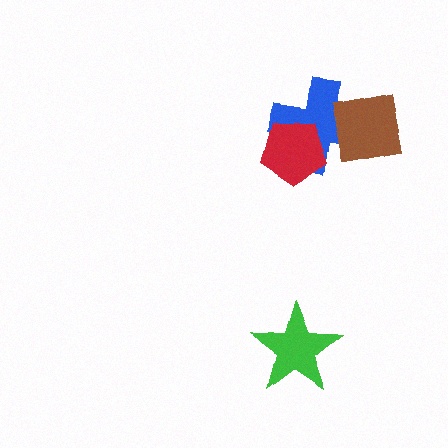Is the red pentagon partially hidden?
No, no other shape covers it.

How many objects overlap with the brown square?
1 object overlaps with the brown square.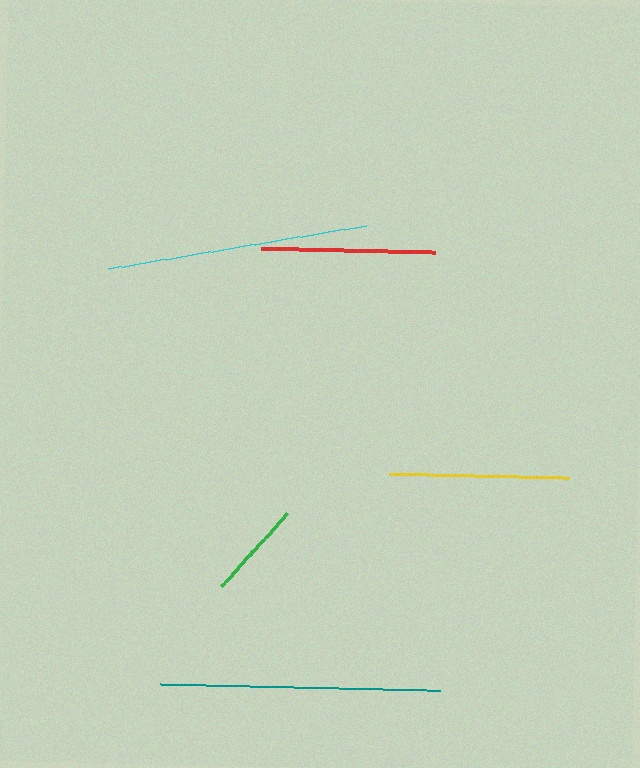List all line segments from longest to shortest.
From longest to shortest: teal, cyan, yellow, red, green.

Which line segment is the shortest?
The green line is the shortest at approximately 97 pixels.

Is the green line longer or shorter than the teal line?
The teal line is longer than the green line.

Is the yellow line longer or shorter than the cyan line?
The cyan line is longer than the yellow line.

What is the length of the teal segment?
The teal segment is approximately 280 pixels long.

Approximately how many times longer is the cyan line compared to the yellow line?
The cyan line is approximately 1.5 times the length of the yellow line.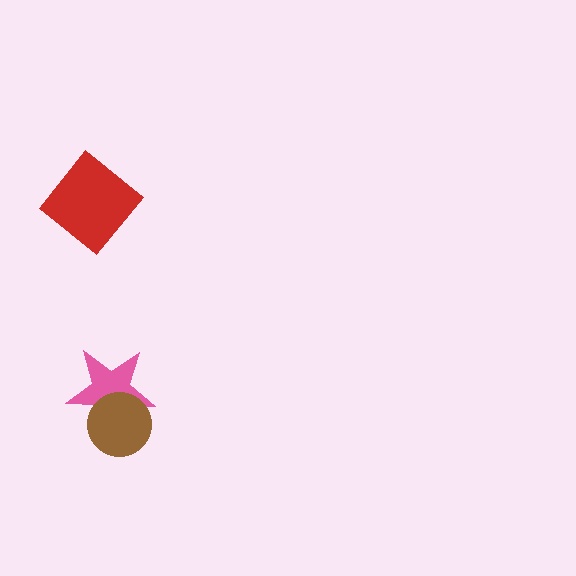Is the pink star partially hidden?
Yes, it is partially covered by another shape.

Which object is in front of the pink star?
The brown circle is in front of the pink star.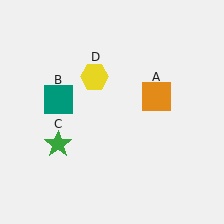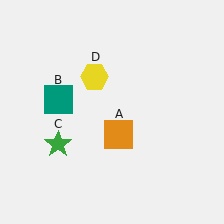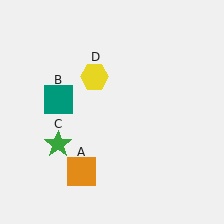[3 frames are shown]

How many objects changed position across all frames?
1 object changed position: orange square (object A).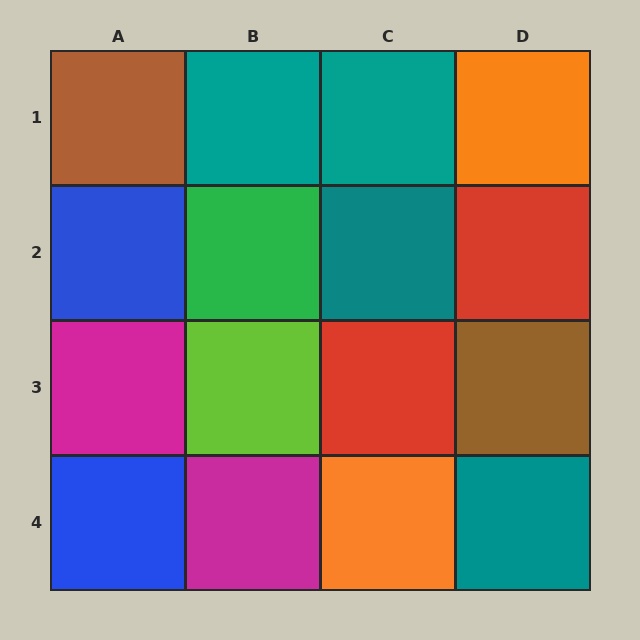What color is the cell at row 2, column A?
Blue.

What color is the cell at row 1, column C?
Teal.